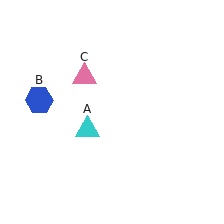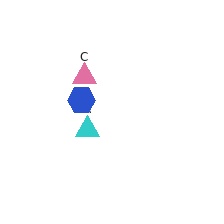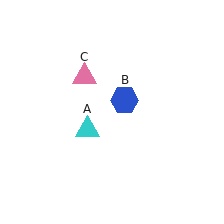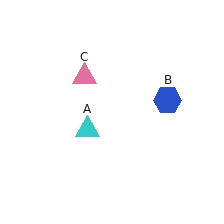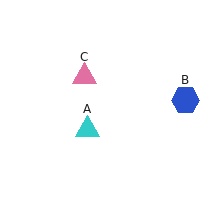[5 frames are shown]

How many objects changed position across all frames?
1 object changed position: blue hexagon (object B).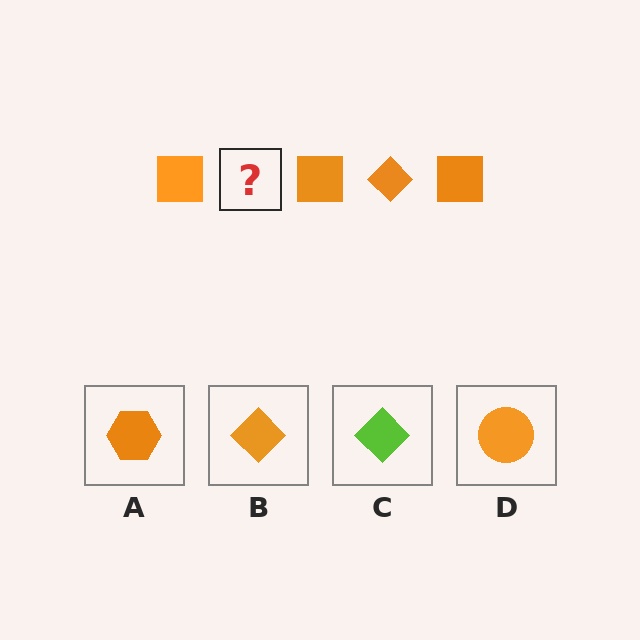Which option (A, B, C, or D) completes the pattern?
B.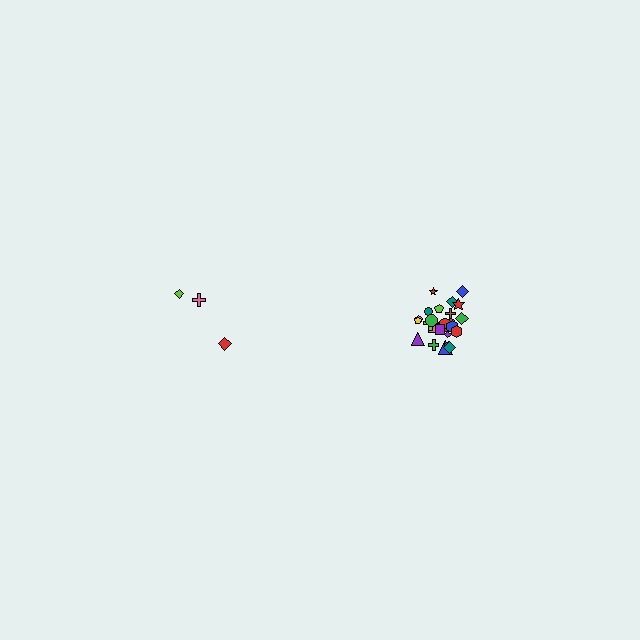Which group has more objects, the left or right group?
The right group.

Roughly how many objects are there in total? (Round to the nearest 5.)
Roughly 30 objects in total.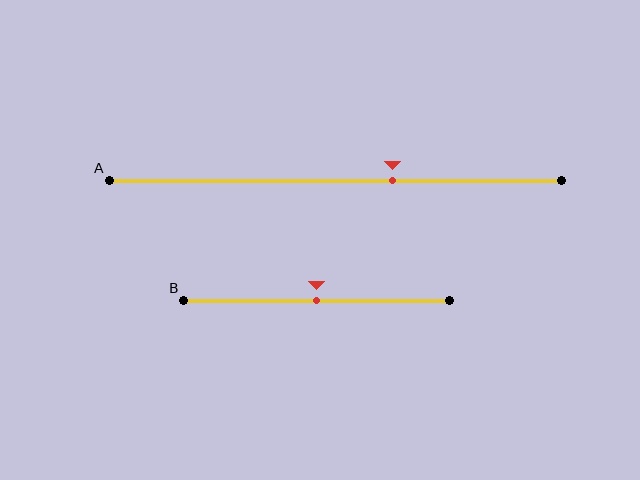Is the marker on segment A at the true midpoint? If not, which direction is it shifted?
No, the marker on segment A is shifted to the right by about 13% of the segment length.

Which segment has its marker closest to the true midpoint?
Segment B has its marker closest to the true midpoint.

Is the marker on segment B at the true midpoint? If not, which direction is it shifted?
Yes, the marker on segment B is at the true midpoint.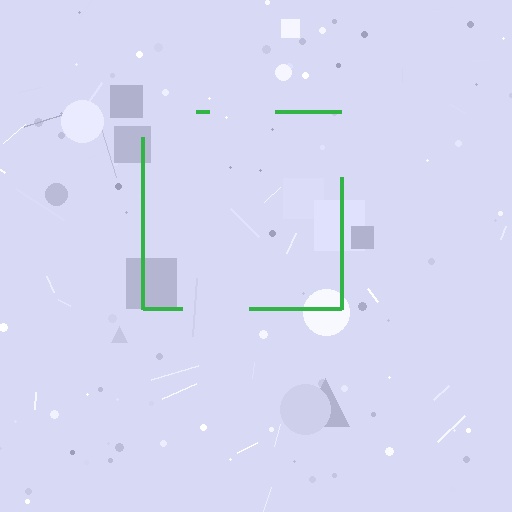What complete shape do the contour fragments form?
The contour fragments form a square.